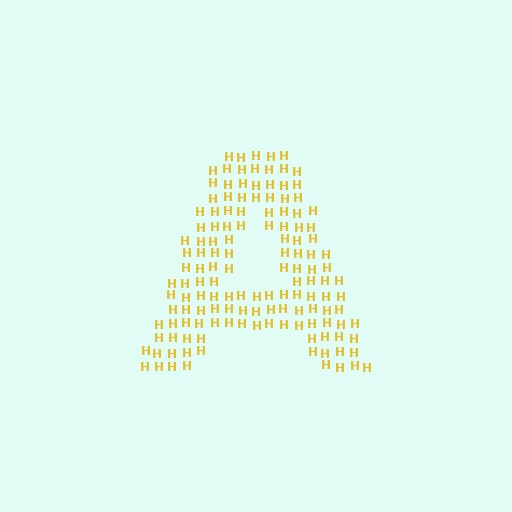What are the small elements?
The small elements are letter H's.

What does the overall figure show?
The overall figure shows the letter A.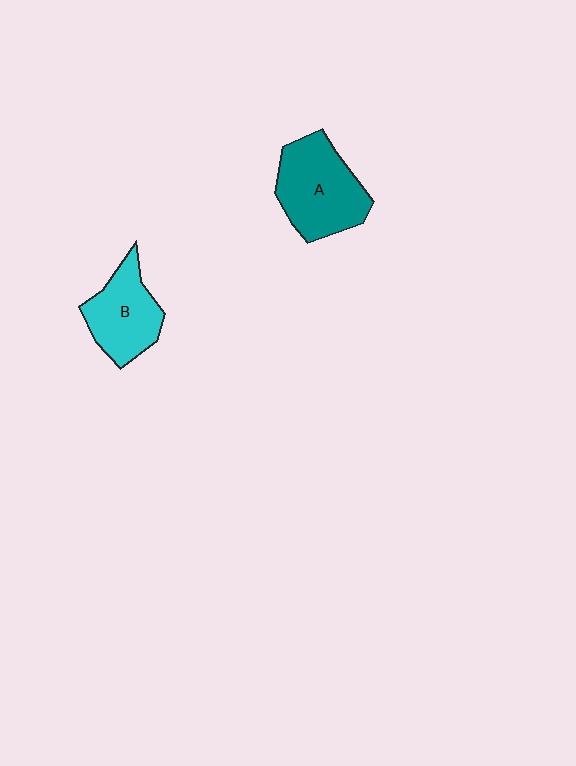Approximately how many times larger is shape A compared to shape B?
Approximately 1.3 times.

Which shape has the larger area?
Shape A (teal).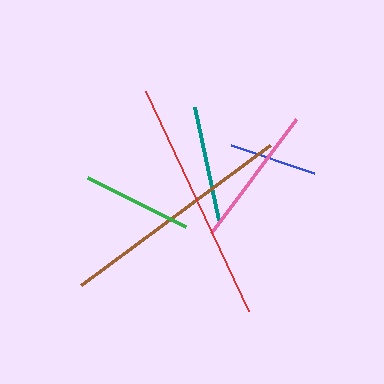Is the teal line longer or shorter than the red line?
The red line is longer than the teal line.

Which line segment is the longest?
The red line is the longest at approximately 243 pixels.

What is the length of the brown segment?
The brown segment is approximately 235 pixels long.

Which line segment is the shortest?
The blue line is the shortest at approximately 88 pixels.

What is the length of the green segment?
The green segment is approximately 110 pixels long.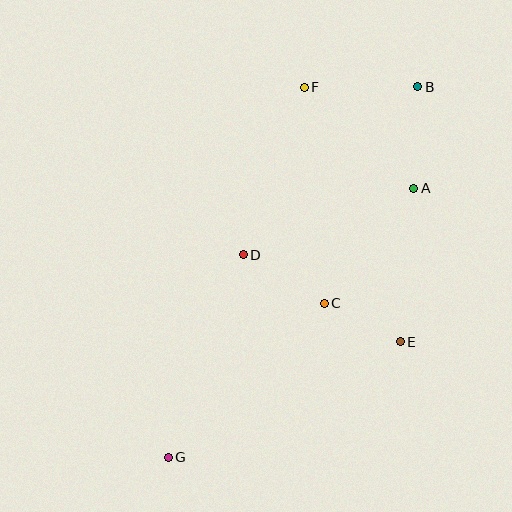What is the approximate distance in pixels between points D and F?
The distance between D and F is approximately 178 pixels.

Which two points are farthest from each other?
Points B and G are farthest from each other.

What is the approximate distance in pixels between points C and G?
The distance between C and G is approximately 219 pixels.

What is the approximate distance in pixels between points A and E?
The distance between A and E is approximately 154 pixels.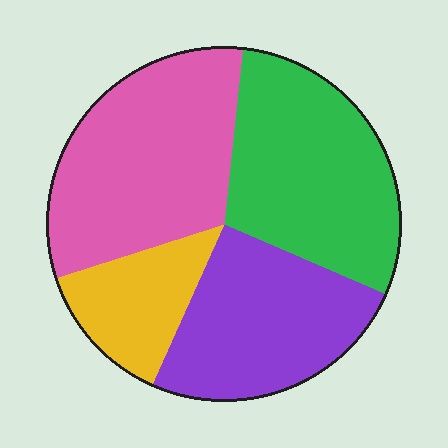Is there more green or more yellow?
Green.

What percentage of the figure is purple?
Purple covers about 25% of the figure.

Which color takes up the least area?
Yellow, at roughly 15%.